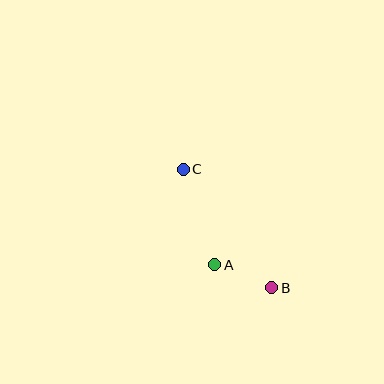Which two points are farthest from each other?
Points B and C are farthest from each other.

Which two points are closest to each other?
Points A and B are closest to each other.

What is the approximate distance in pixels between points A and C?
The distance between A and C is approximately 101 pixels.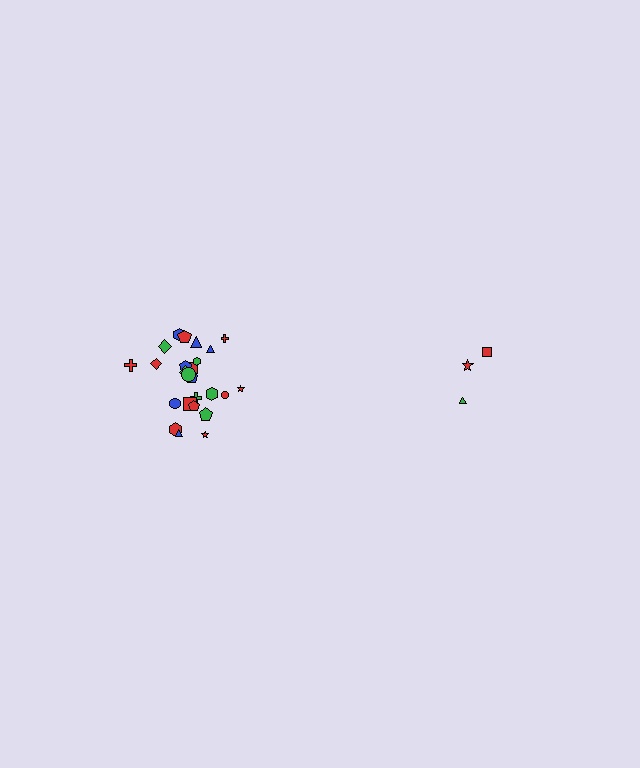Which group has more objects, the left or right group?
The left group.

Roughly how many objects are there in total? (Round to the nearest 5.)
Roughly 30 objects in total.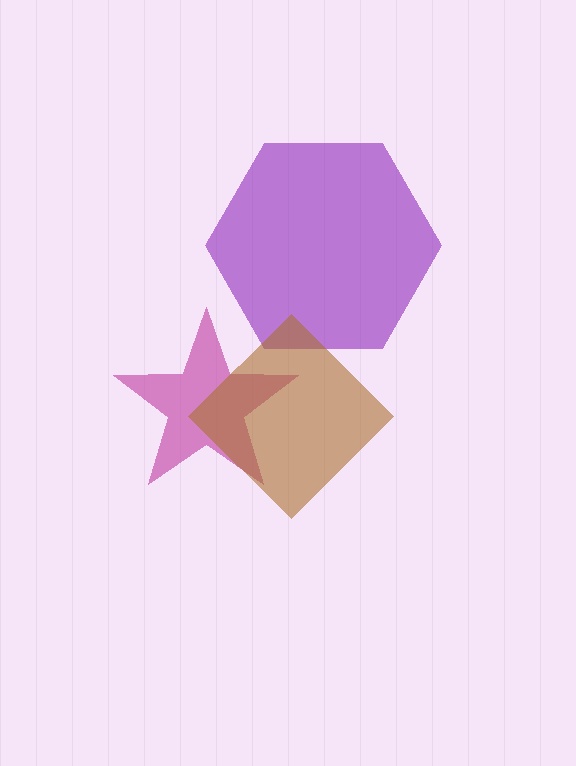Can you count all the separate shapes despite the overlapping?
Yes, there are 3 separate shapes.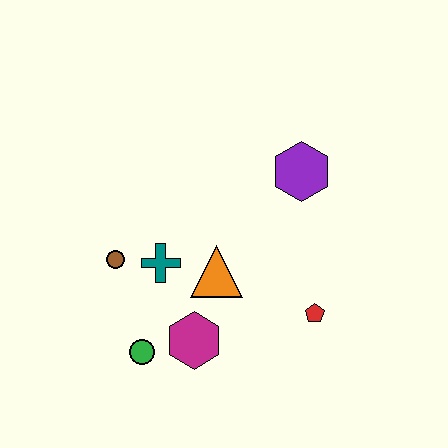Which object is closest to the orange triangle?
The teal cross is closest to the orange triangle.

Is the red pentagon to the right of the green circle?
Yes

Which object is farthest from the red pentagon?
The brown circle is farthest from the red pentagon.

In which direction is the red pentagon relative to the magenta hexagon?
The red pentagon is to the right of the magenta hexagon.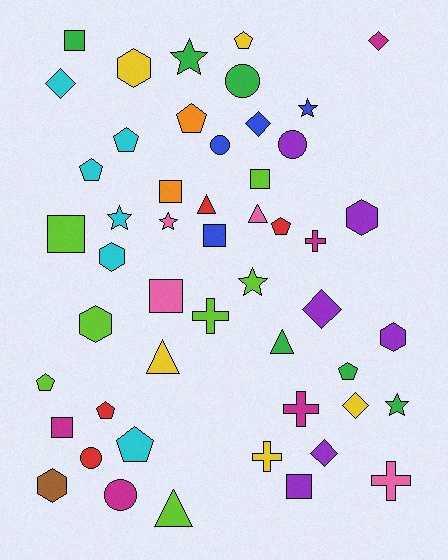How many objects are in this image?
There are 50 objects.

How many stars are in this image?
There are 6 stars.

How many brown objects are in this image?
There is 1 brown object.